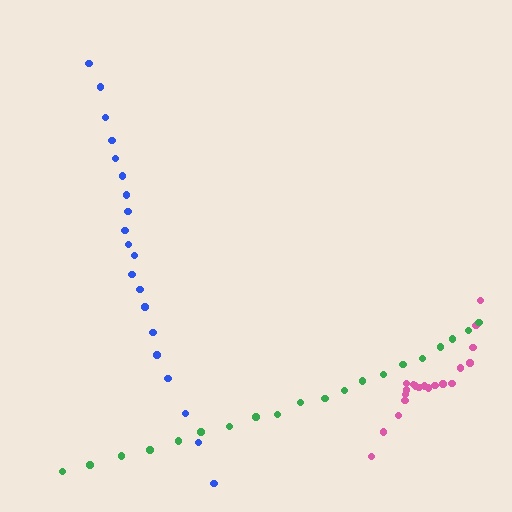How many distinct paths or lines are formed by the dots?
There are 3 distinct paths.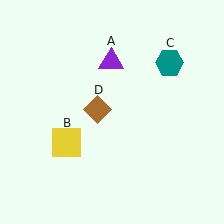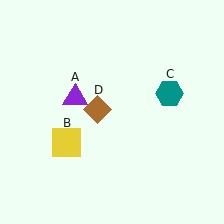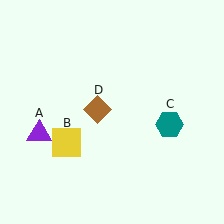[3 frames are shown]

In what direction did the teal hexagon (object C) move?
The teal hexagon (object C) moved down.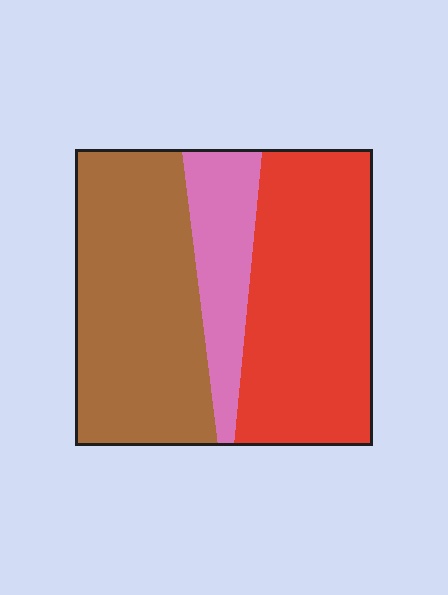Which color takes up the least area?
Pink, at roughly 15%.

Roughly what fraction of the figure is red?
Red covers roughly 40% of the figure.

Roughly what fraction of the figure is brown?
Brown covers 42% of the figure.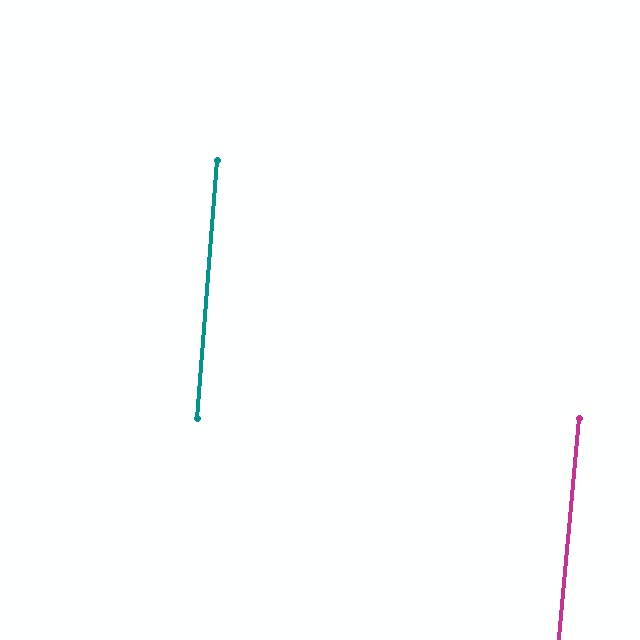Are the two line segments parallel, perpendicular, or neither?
Parallel — their directions differ by only 0.6°.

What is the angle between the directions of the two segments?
Approximately 1 degree.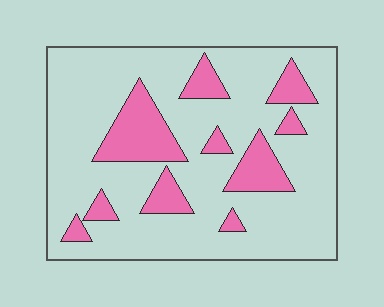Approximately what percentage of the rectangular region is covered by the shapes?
Approximately 20%.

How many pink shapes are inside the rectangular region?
10.